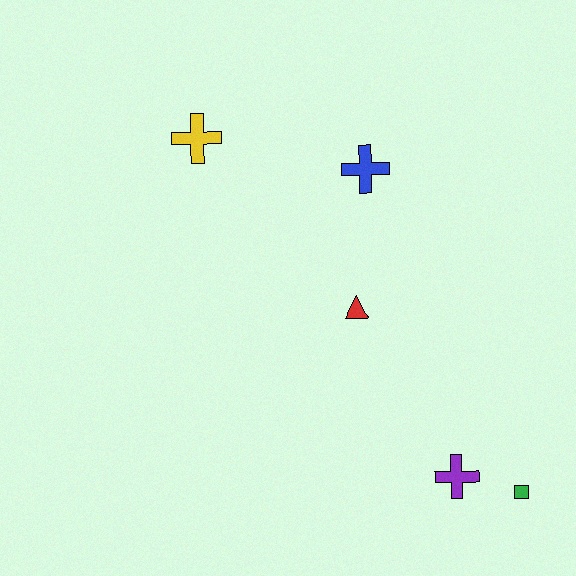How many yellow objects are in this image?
There is 1 yellow object.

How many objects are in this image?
There are 5 objects.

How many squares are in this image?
There is 1 square.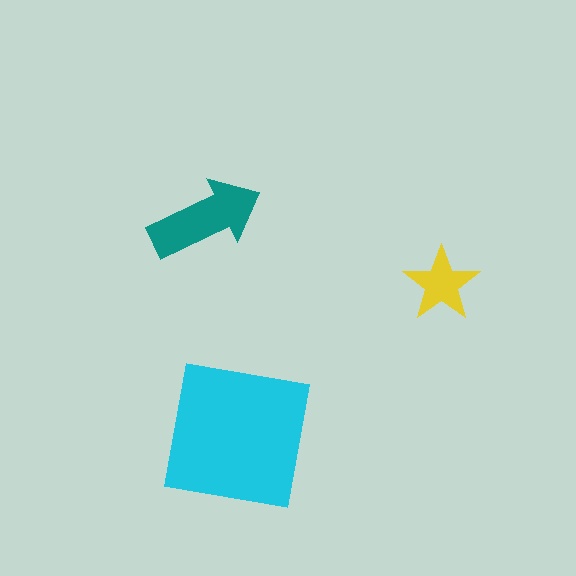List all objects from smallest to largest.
The yellow star, the teal arrow, the cyan square.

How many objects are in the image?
There are 3 objects in the image.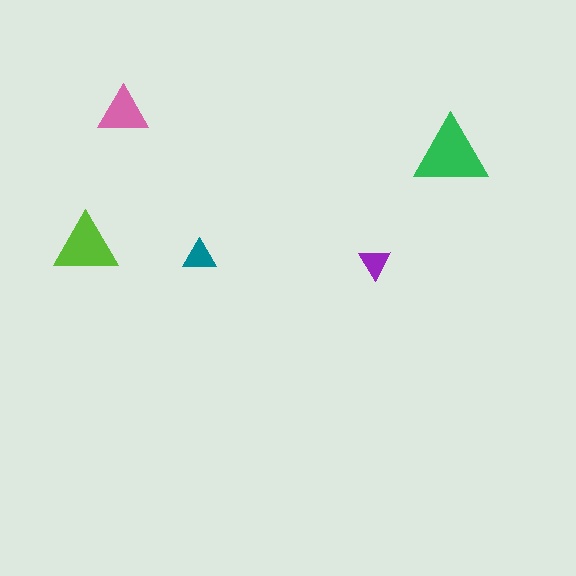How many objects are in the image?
There are 5 objects in the image.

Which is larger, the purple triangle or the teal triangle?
The teal one.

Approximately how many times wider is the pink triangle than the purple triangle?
About 1.5 times wider.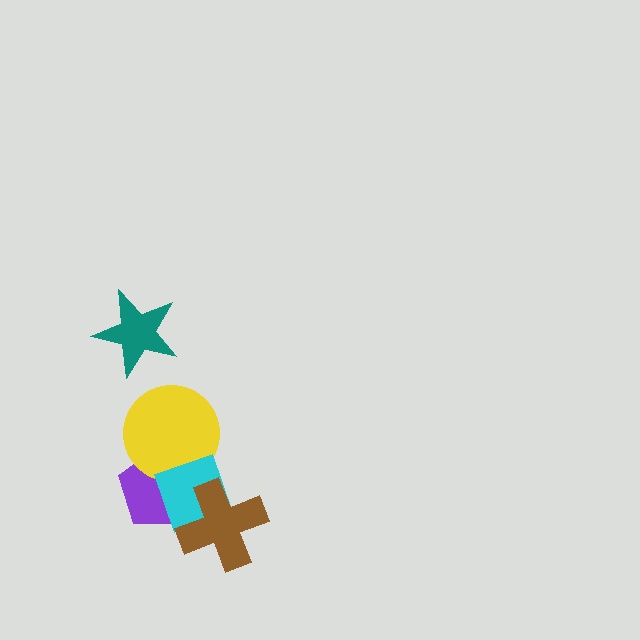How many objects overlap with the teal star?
0 objects overlap with the teal star.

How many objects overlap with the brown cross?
2 objects overlap with the brown cross.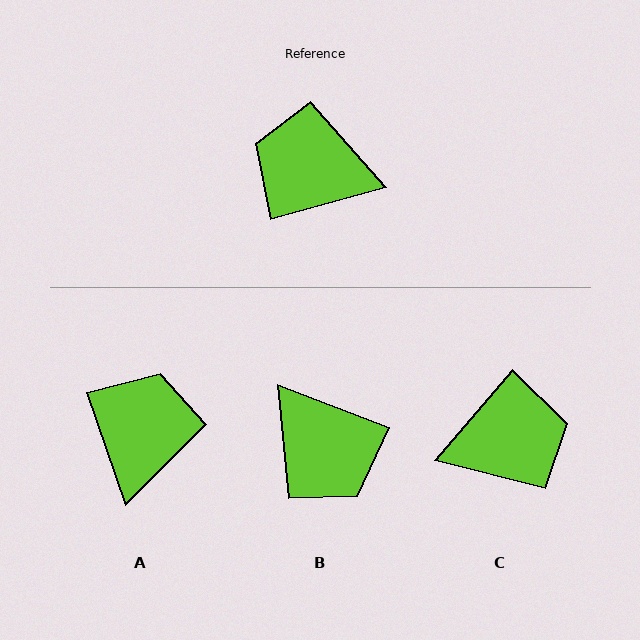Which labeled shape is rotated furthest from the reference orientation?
C, about 146 degrees away.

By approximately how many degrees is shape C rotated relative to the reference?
Approximately 146 degrees clockwise.